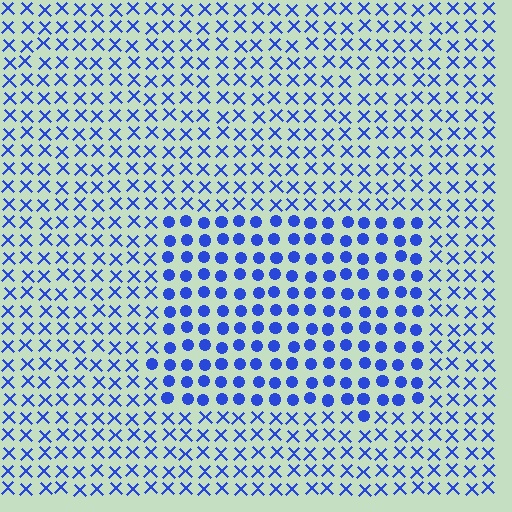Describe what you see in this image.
The image is filled with small blue elements arranged in a uniform grid. A rectangle-shaped region contains circles, while the surrounding area contains X marks. The boundary is defined purely by the change in element shape.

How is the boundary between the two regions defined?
The boundary is defined by a change in element shape: circles inside vs. X marks outside. All elements share the same color and spacing.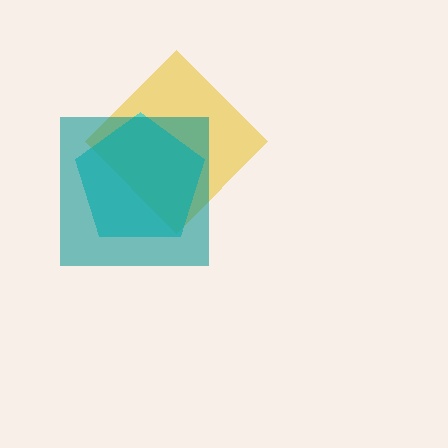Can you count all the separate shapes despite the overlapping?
Yes, there are 3 separate shapes.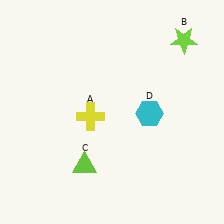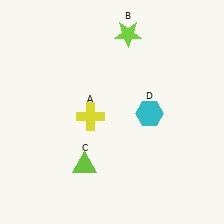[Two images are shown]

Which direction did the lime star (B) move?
The lime star (B) moved left.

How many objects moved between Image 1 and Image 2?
1 object moved between the two images.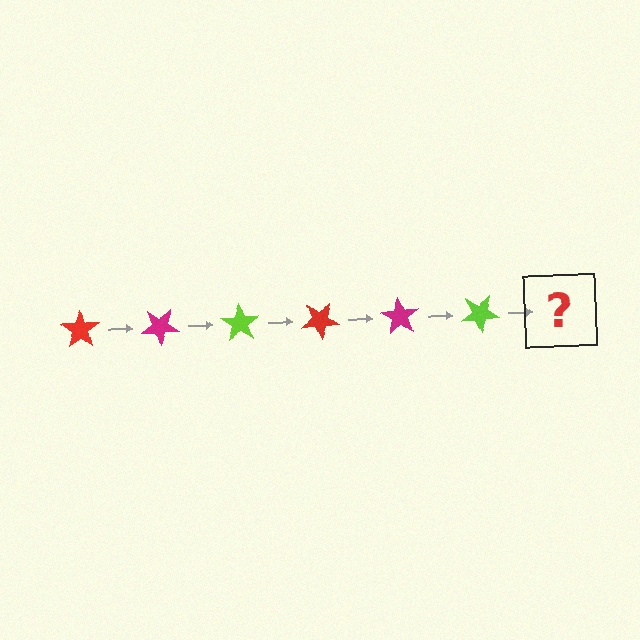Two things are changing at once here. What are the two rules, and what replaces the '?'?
The two rules are that it rotates 35 degrees each step and the color cycles through red, magenta, and lime. The '?' should be a red star, rotated 210 degrees from the start.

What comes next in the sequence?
The next element should be a red star, rotated 210 degrees from the start.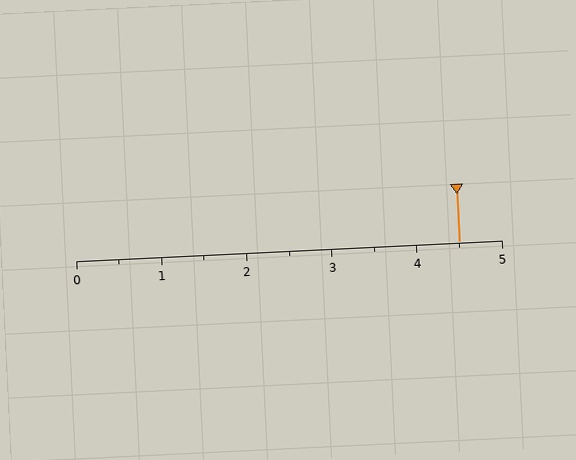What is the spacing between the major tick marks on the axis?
The major ticks are spaced 1 apart.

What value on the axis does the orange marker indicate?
The marker indicates approximately 4.5.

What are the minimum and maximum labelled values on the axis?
The axis runs from 0 to 5.